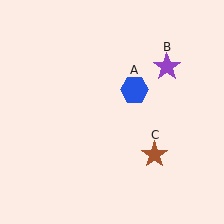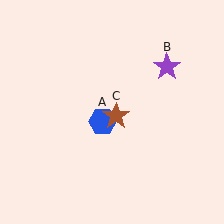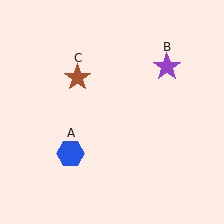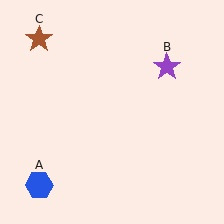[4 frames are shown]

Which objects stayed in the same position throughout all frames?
Purple star (object B) remained stationary.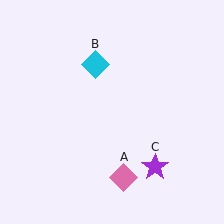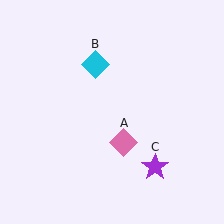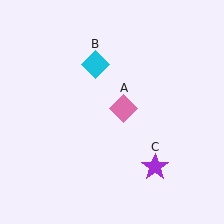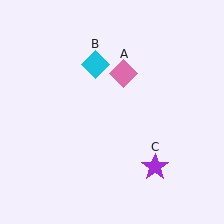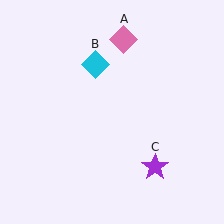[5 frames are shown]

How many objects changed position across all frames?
1 object changed position: pink diamond (object A).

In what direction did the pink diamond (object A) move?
The pink diamond (object A) moved up.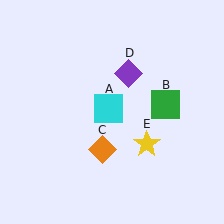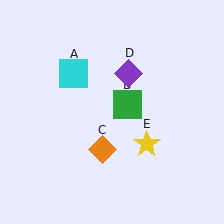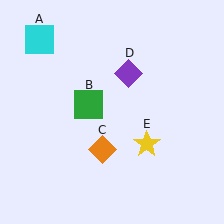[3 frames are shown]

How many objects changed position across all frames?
2 objects changed position: cyan square (object A), green square (object B).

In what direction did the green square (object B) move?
The green square (object B) moved left.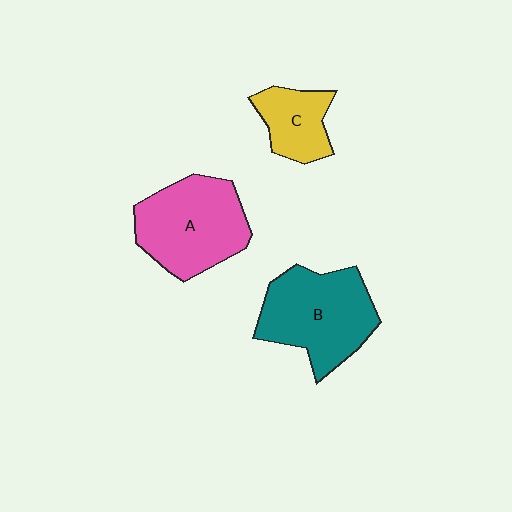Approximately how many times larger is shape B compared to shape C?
Approximately 2.0 times.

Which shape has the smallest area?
Shape C (yellow).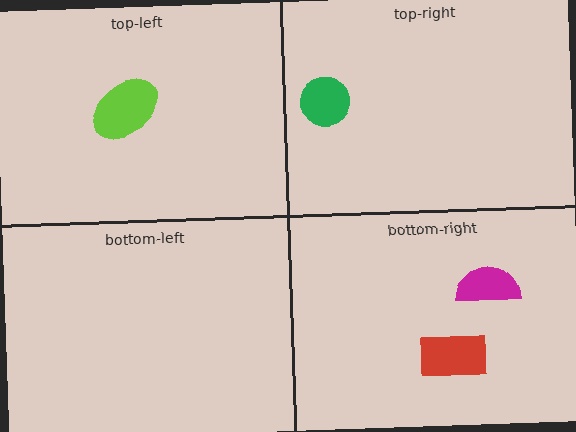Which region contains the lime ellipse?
The top-left region.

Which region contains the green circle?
The top-right region.